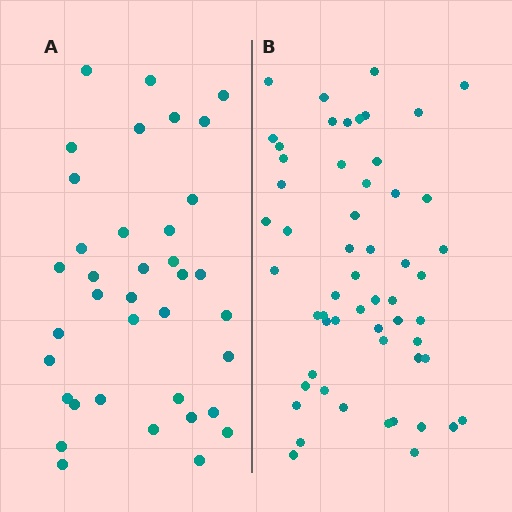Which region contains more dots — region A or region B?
Region B (the right region) has more dots.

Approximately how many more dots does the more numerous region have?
Region B has approximately 20 more dots than region A.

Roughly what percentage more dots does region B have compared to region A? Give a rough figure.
About 50% more.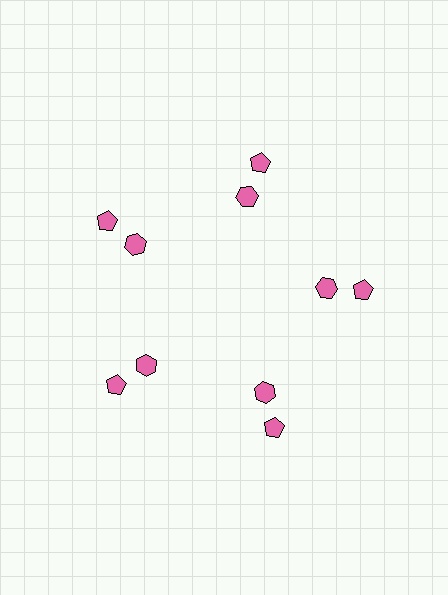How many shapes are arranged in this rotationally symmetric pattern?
There are 10 shapes, arranged in 5 groups of 2.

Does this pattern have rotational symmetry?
Yes, this pattern has 5-fold rotational symmetry. It looks the same after rotating 72 degrees around the center.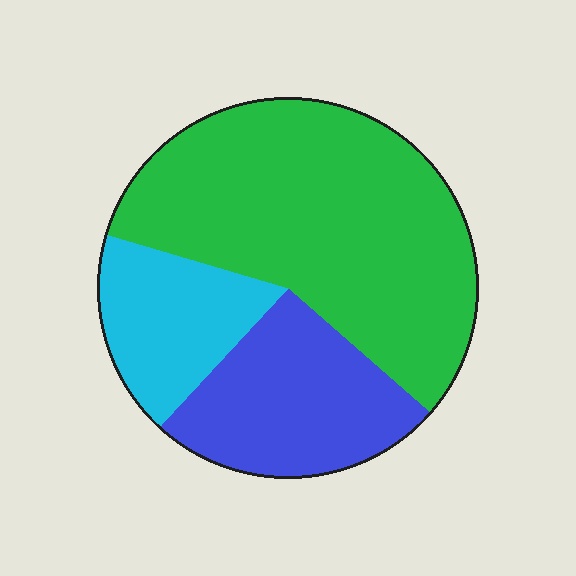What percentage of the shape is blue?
Blue takes up about one quarter (1/4) of the shape.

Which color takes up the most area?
Green, at roughly 55%.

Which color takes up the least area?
Cyan, at roughly 20%.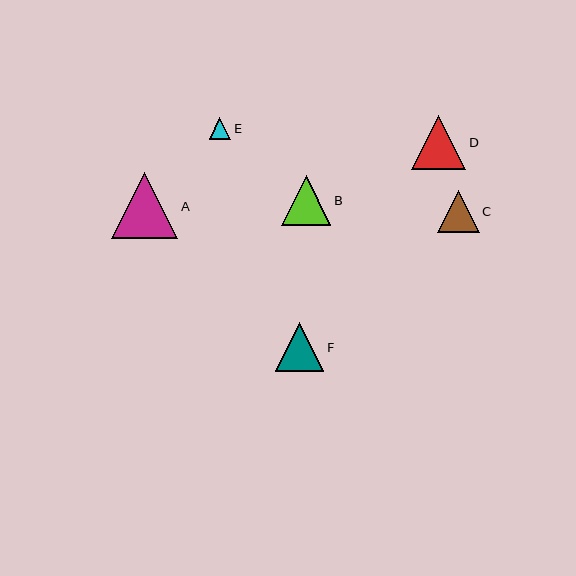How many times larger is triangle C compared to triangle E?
Triangle C is approximately 1.9 times the size of triangle E.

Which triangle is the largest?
Triangle A is the largest with a size of approximately 66 pixels.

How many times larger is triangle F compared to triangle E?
Triangle F is approximately 2.3 times the size of triangle E.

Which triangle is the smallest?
Triangle E is the smallest with a size of approximately 21 pixels.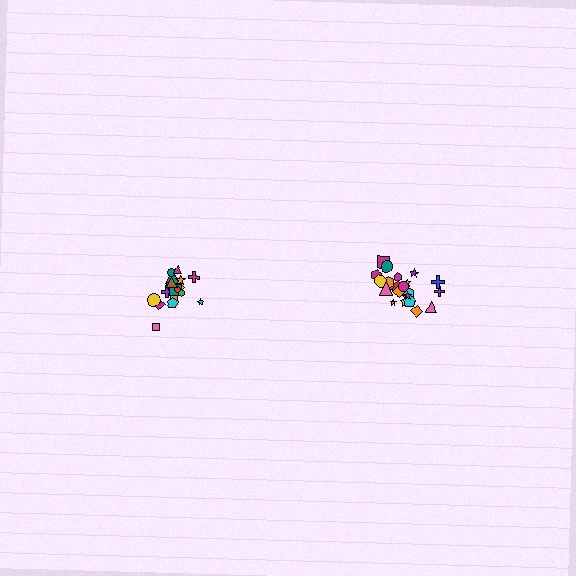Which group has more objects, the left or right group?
The right group.